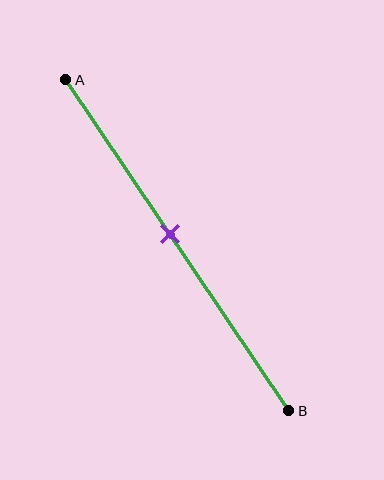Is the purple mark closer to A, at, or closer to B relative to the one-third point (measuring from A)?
The purple mark is closer to point B than the one-third point of segment AB.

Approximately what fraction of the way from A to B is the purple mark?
The purple mark is approximately 45% of the way from A to B.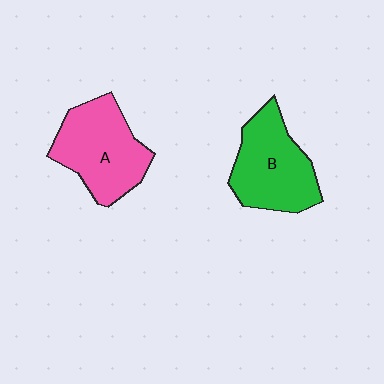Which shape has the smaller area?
Shape B (green).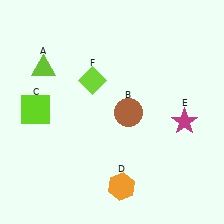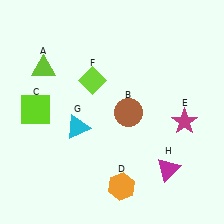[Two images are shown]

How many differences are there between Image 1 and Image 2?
There are 2 differences between the two images.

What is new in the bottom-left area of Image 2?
A cyan triangle (G) was added in the bottom-left area of Image 2.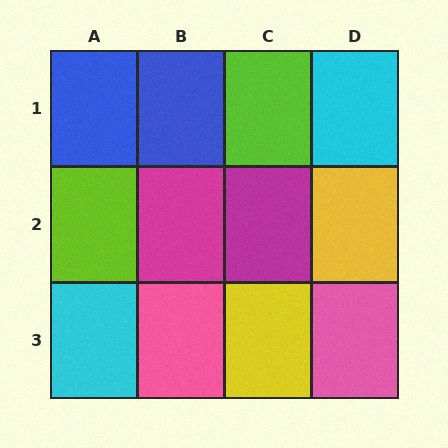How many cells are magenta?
2 cells are magenta.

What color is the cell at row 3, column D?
Pink.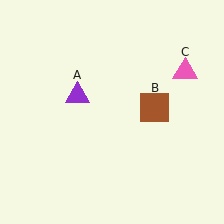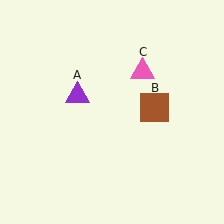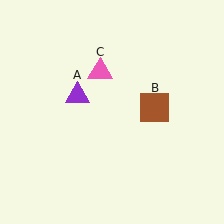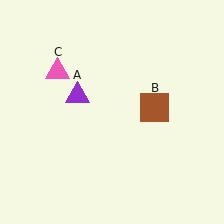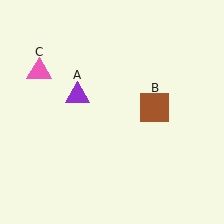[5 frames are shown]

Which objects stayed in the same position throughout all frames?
Purple triangle (object A) and brown square (object B) remained stationary.